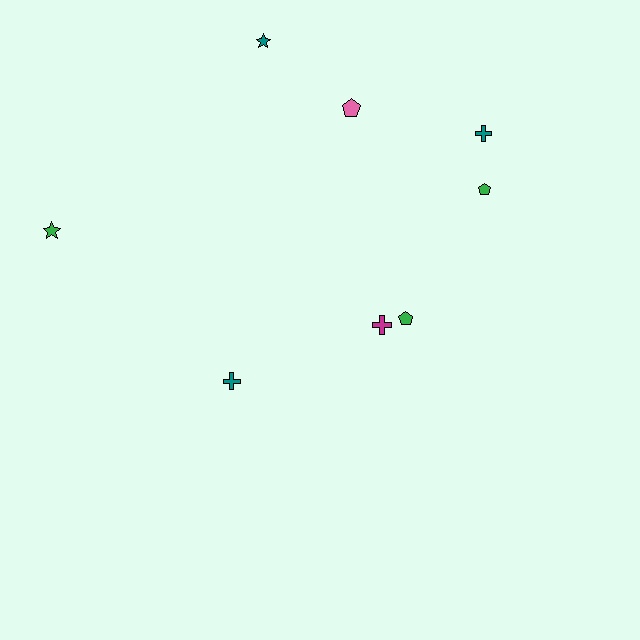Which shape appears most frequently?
Cross, with 3 objects.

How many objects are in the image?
There are 8 objects.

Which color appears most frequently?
Teal, with 3 objects.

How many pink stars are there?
There are no pink stars.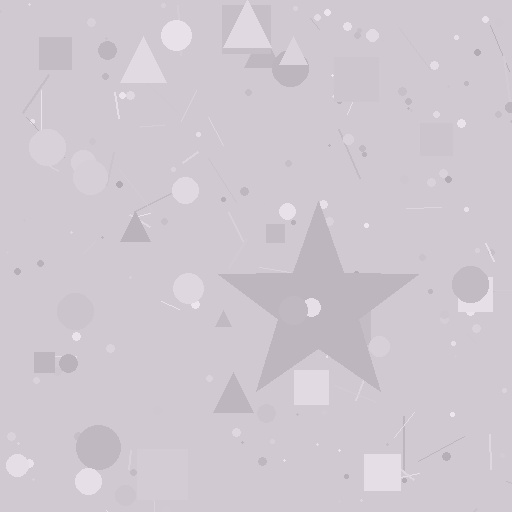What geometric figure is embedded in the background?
A star is embedded in the background.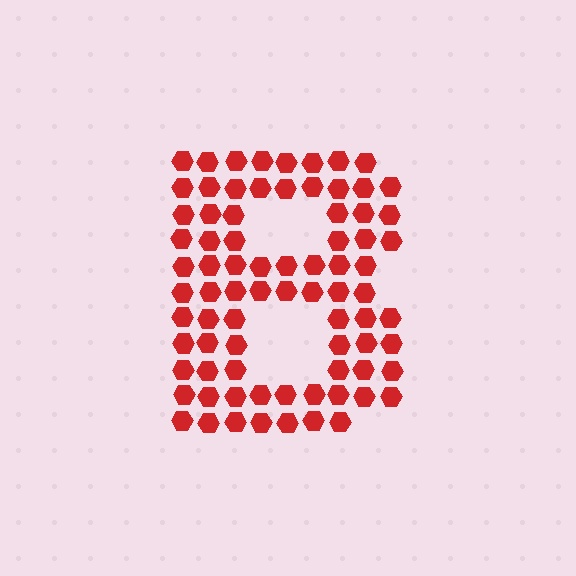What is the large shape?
The large shape is the letter B.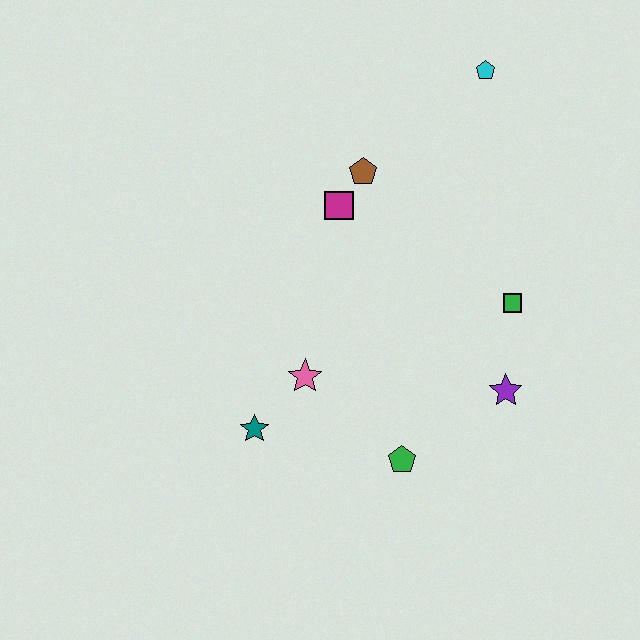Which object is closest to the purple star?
The green square is closest to the purple star.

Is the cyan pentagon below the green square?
No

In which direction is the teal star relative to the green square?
The teal star is to the left of the green square.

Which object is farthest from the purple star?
The cyan pentagon is farthest from the purple star.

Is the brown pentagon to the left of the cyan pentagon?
Yes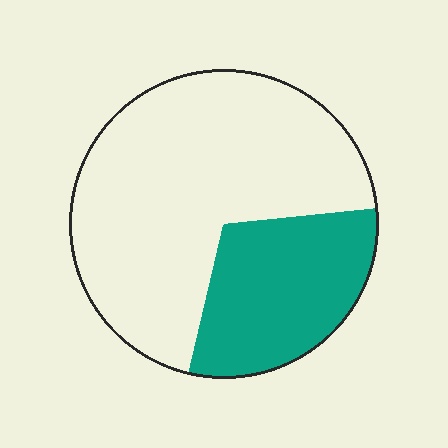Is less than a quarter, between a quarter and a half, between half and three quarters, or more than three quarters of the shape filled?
Between a quarter and a half.